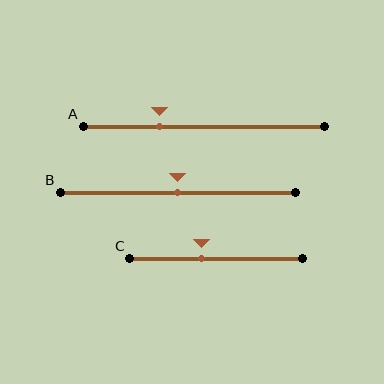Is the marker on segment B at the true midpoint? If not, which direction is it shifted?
Yes, the marker on segment B is at the true midpoint.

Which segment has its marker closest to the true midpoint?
Segment B has its marker closest to the true midpoint.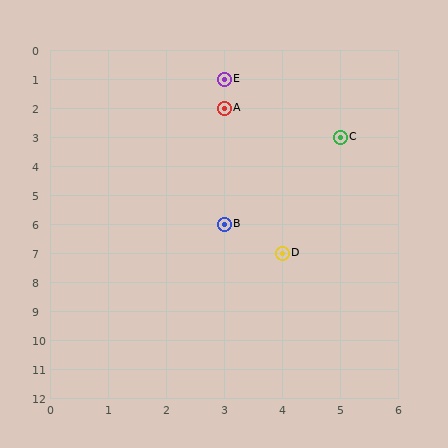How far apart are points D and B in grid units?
Points D and B are 1 column and 1 row apart (about 1.4 grid units diagonally).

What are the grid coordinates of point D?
Point D is at grid coordinates (4, 7).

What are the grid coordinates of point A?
Point A is at grid coordinates (3, 2).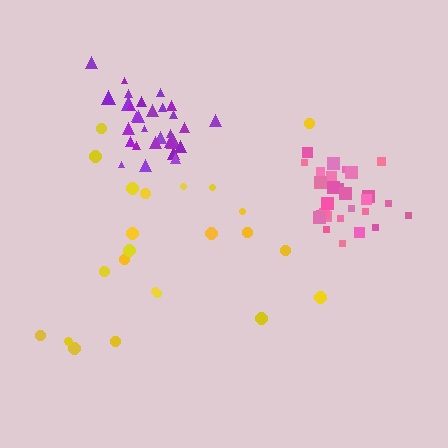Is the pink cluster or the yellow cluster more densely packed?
Pink.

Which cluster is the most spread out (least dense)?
Yellow.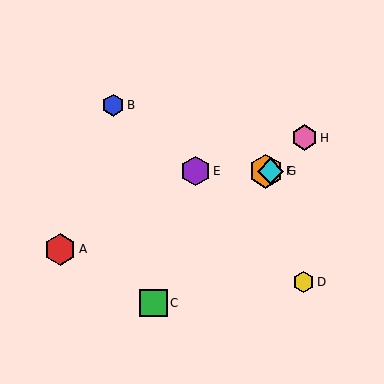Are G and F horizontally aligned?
Yes, both are at y≈171.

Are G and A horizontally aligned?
No, G is at y≈171 and A is at y≈249.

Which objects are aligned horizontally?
Objects E, F, G are aligned horizontally.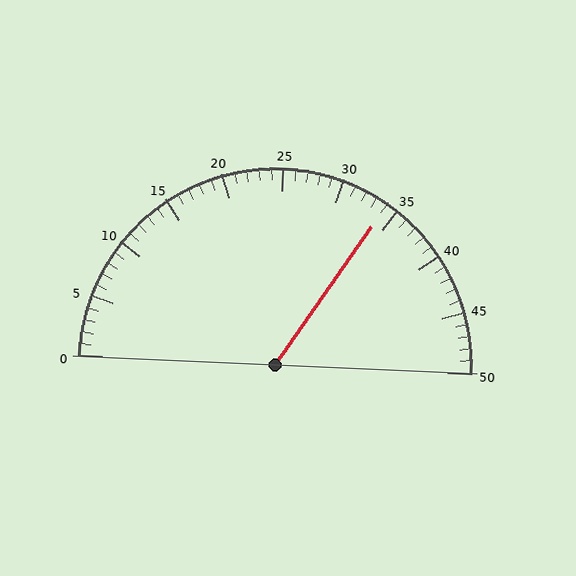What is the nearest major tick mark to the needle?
The nearest major tick mark is 35.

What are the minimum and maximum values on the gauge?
The gauge ranges from 0 to 50.